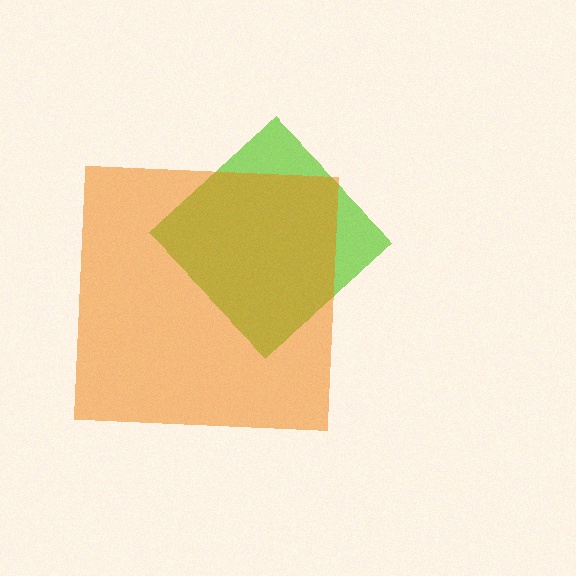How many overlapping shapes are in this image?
There are 2 overlapping shapes in the image.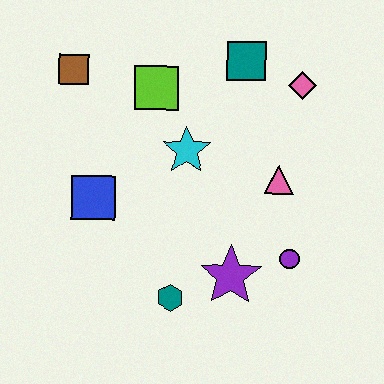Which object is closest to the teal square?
The pink diamond is closest to the teal square.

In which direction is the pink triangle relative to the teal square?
The pink triangle is below the teal square.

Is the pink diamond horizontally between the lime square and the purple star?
No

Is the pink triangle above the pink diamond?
No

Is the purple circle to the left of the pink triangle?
No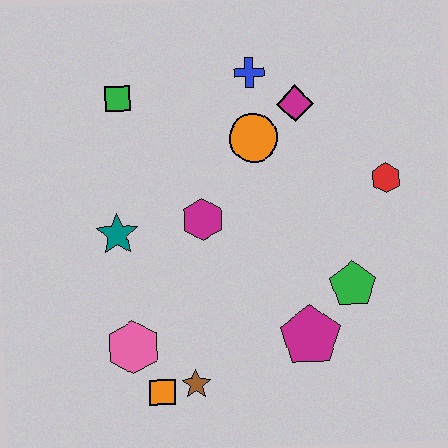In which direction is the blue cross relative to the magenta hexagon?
The blue cross is above the magenta hexagon.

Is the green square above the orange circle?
Yes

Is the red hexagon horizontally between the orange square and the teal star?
No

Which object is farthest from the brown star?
The blue cross is farthest from the brown star.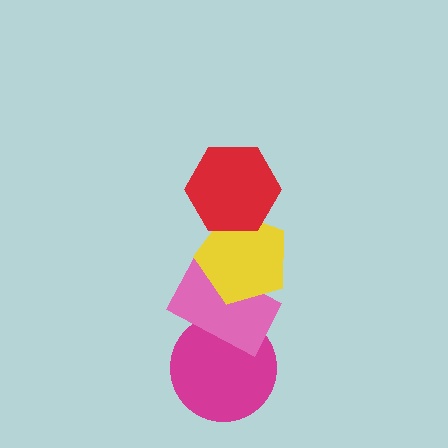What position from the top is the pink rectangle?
The pink rectangle is 3rd from the top.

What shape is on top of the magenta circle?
The pink rectangle is on top of the magenta circle.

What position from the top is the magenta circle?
The magenta circle is 4th from the top.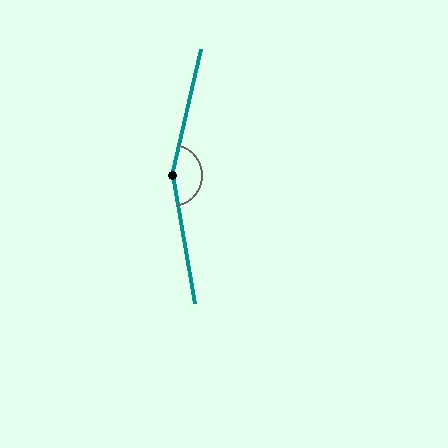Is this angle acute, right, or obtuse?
It is obtuse.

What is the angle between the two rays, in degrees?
Approximately 157 degrees.